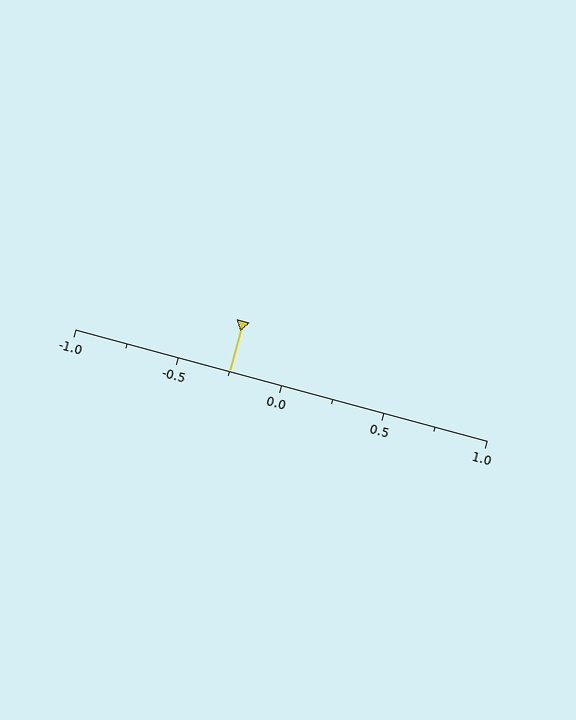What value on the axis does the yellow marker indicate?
The marker indicates approximately -0.25.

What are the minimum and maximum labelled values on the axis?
The axis runs from -1.0 to 1.0.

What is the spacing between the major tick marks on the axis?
The major ticks are spaced 0.5 apart.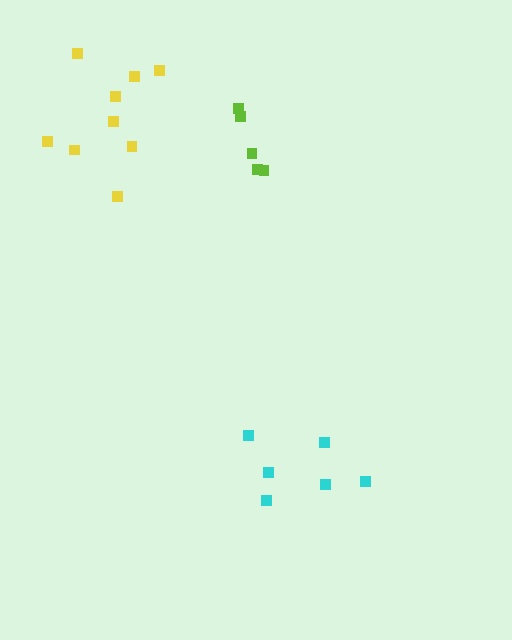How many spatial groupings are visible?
There are 3 spatial groupings.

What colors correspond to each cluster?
The clusters are colored: yellow, cyan, lime.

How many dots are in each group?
Group 1: 9 dots, Group 2: 6 dots, Group 3: 5 dots (20 total).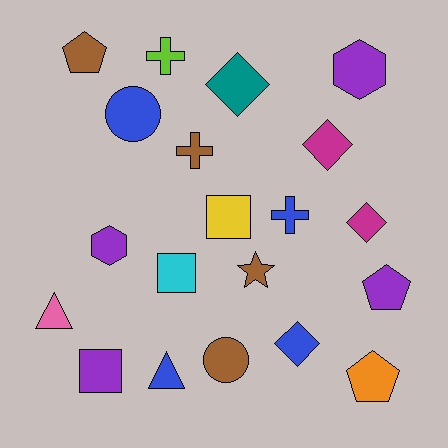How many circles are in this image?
There are 2 circles.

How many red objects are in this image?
There are no red objects.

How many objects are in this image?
There are 20 objects.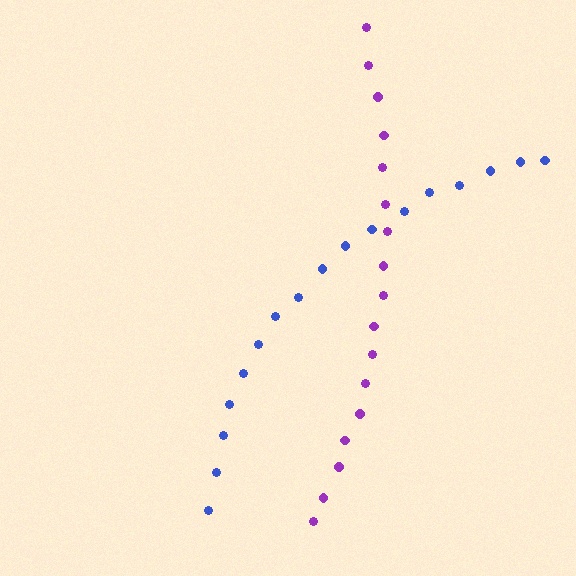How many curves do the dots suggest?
There are 2 distinct paths.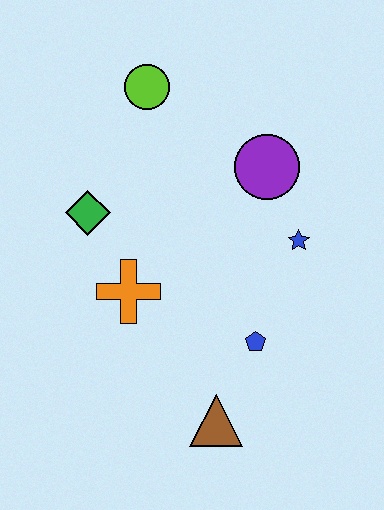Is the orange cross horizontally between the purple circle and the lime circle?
No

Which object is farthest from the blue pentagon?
The lime circle is farthest from the blue pentagon.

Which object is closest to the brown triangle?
The blue pentagon is closest to the brown triangle.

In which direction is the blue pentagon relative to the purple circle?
The blue pentagon is below the purple circle.